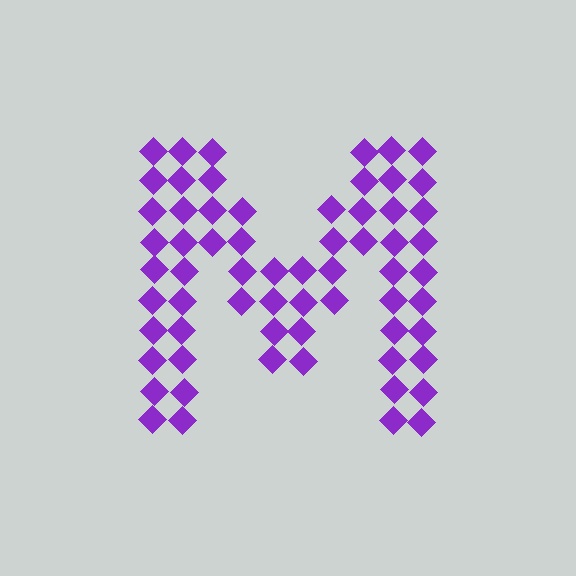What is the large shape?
The large shape is the letter M.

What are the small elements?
The small elements are diamonds.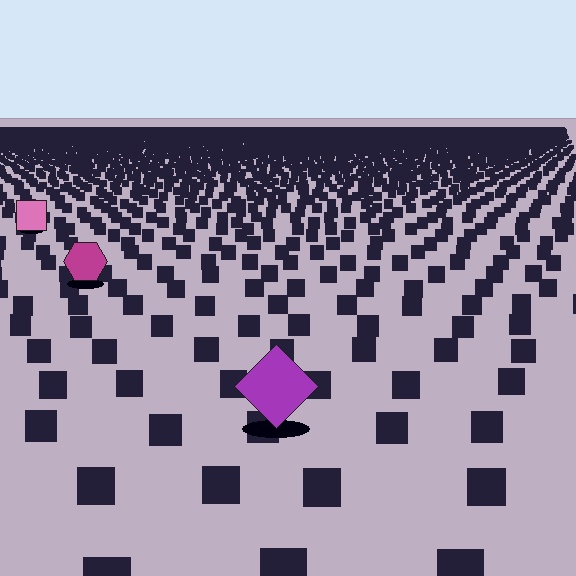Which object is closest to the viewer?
The purple diamond is closest. The texture marks near it are larger and more spread out.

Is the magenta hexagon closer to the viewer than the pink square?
Yes. The magenta hexagon is closer — you can tell from the texture gradient: the ground texture is coarser near it.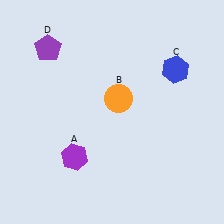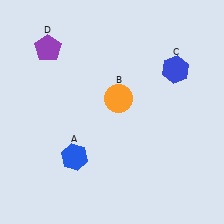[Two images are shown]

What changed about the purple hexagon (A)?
In Image 1, A is purple. In Image 2, it changed to blue.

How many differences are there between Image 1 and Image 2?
There is 1 difference between the two images.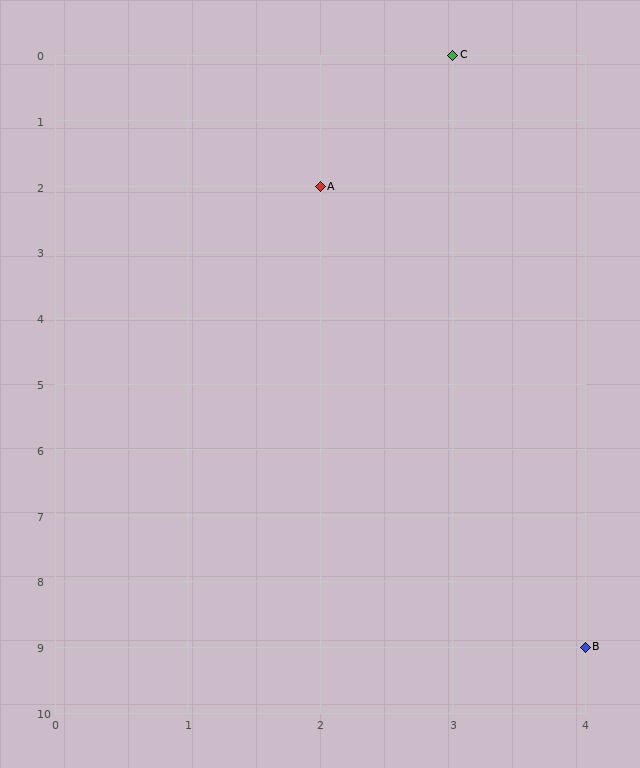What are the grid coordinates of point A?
Point A is at grid coordinates (2, 2).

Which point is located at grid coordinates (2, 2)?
Point A is at (2, 2).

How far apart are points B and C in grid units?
Points B and C are 1 column and 9 rows apart (about 9.1 grid units diagonally).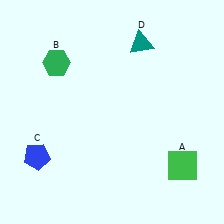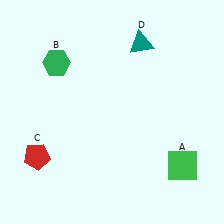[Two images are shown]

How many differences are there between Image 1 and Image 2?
There is 1 difference between the two images.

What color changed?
The pentagon (C) changed from blue in Image 1 to red in Image 2.